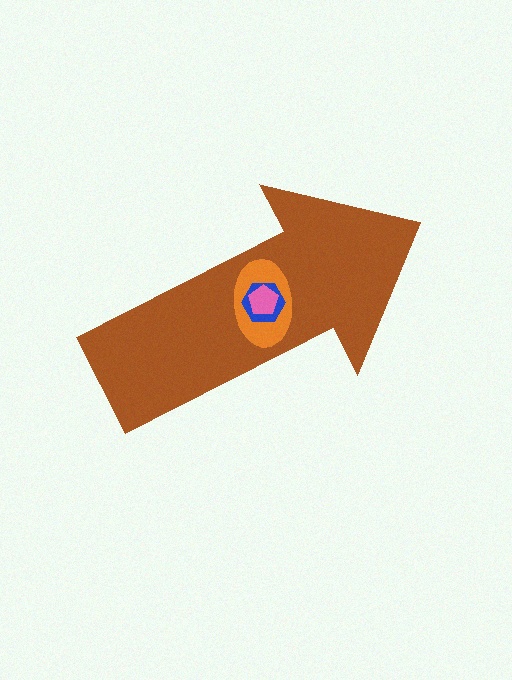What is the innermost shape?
The pink pentagon.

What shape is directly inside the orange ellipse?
The blue hexagon.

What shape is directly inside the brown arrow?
The orange ellipse.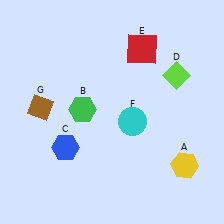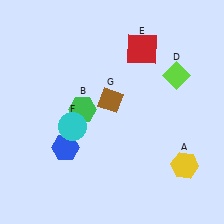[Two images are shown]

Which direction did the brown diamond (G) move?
The brown diamond (G) moved right.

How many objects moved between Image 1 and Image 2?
2 objects moved between the two images.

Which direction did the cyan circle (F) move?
The cyan circle (F) moved left.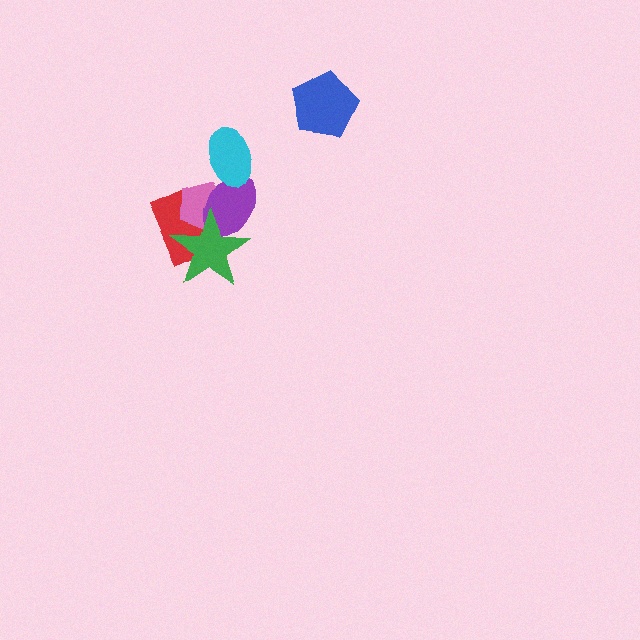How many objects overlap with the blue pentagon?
0 objects overlap with the blue pentagon.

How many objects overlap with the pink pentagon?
3 objects overlap with the pink pentagon.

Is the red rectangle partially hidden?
Yes, it is partially covered by another shape.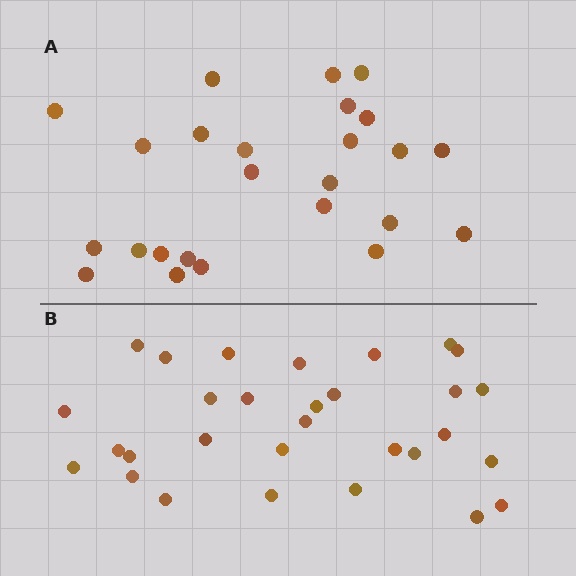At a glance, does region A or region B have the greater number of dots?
Region B (the bottom region) has more dots.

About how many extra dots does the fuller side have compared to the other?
Region B has about 5 more dots than region A.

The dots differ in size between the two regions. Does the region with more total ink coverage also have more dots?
No. Region A has more total ink coverage because its dots are larger, but region B actually contains more individual dots. Total area can be misleading — the number of items is what matters here.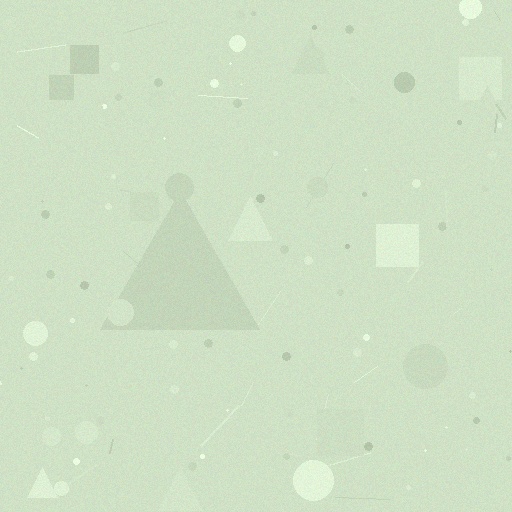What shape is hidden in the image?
A triangle is hidden in the image.